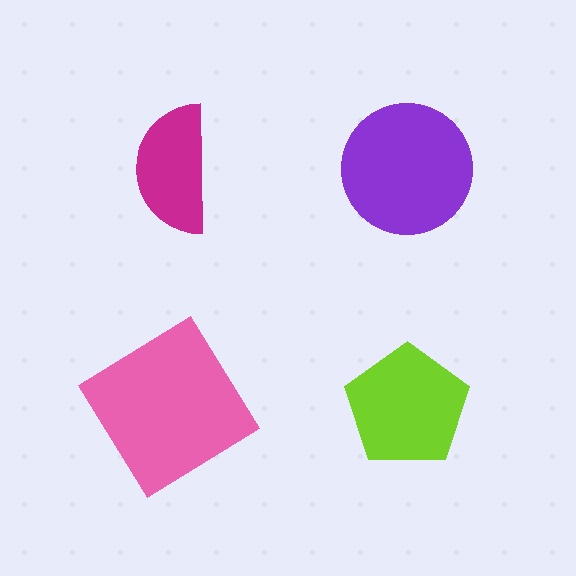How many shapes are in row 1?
2 shapes.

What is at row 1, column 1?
A magenta semicircle.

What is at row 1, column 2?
A purple circle.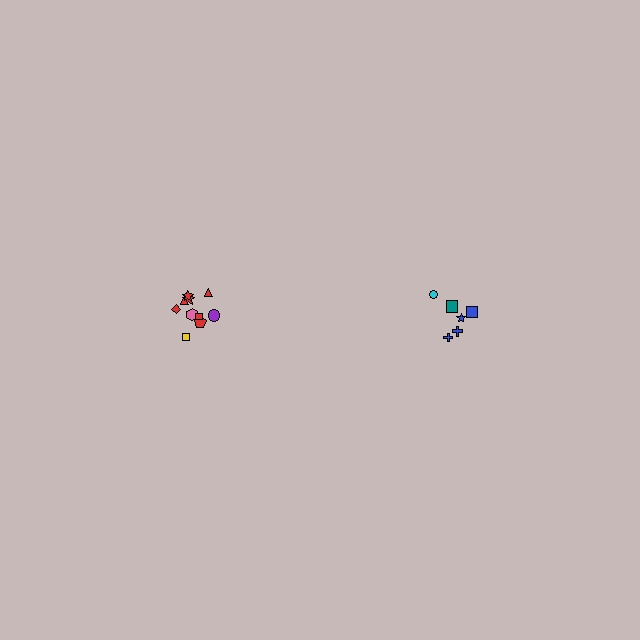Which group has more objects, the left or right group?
The left group.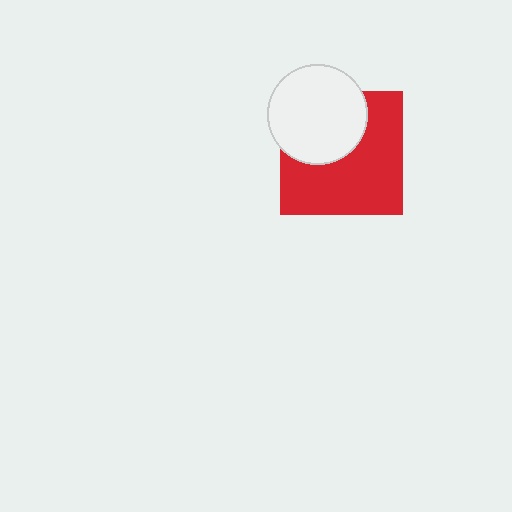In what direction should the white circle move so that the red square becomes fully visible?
The white circle should move toward the upper-left. That is the shortest direction to clear the overlap and leave the red square fully visible.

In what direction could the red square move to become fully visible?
The red square could move toward the lower-right. That would shift it out from behind the white circle entirely.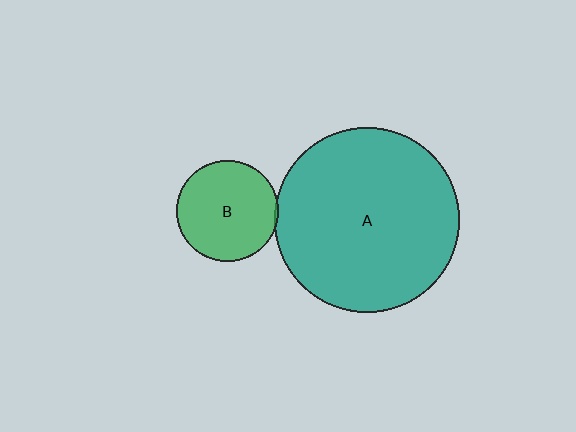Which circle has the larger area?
Circle A (teal).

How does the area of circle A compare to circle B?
Approximately 3.3 times.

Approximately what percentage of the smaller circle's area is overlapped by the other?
Approximately 5%.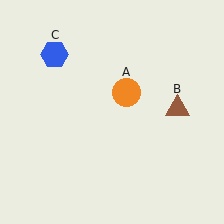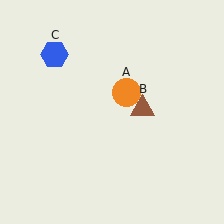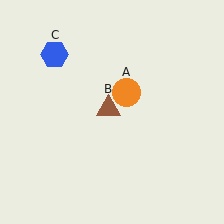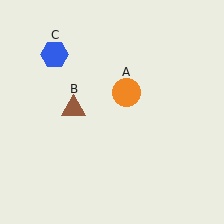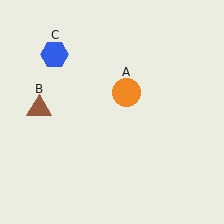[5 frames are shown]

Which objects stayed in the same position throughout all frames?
Orange circle (object A) and blue hexagon (object C) remained stationary.